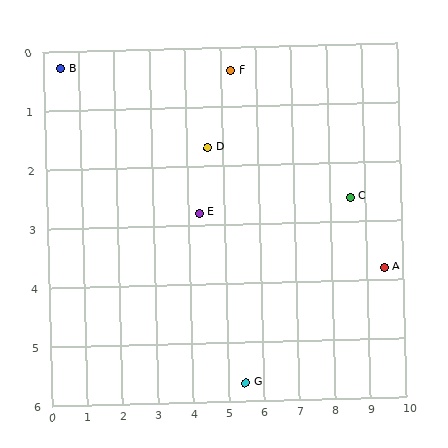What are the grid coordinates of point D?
Point D is at approximately (4.6, 1.7).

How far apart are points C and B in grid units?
Points C and B are about 8.4 grid units apart.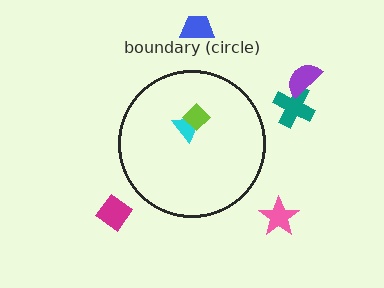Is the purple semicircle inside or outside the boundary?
Outside.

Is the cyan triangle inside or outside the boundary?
Inside.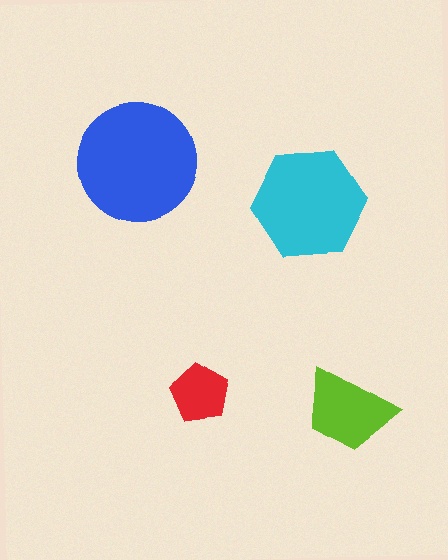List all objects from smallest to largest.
The red pentagon, the lime trapezoid, the cyan hexagon, the blue circle.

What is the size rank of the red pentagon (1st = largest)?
4th.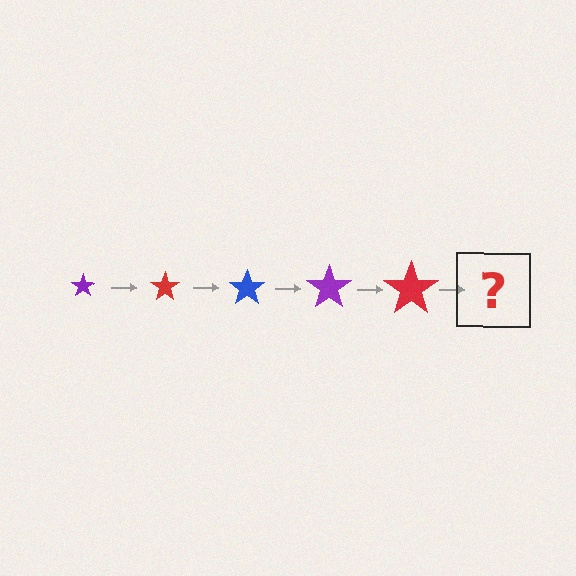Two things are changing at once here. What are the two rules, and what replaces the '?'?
The two rules are that the star grows larger each step and the color cycles through purple, red, and blue. The '?' should be a blue star, larger than the previous one.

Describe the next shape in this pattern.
It should be a blue star, larger than the previous one.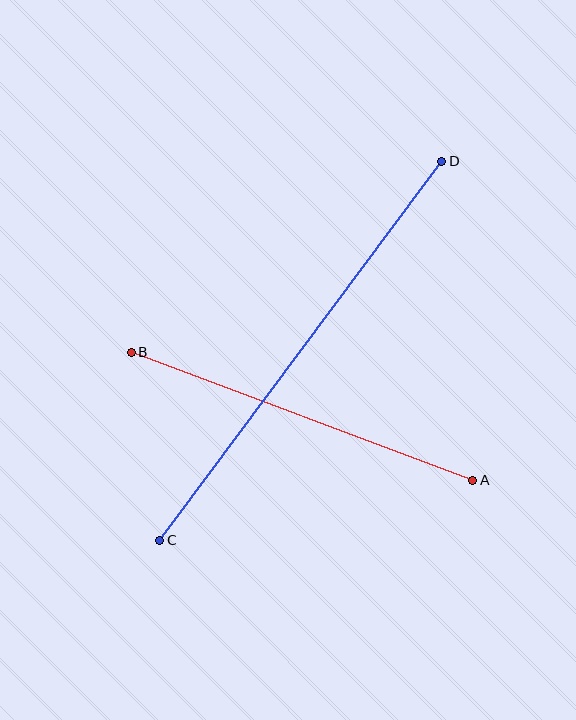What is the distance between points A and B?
The distance is approximately 364 pixels.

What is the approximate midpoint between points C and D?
The midpoint is at approximately (301, 351) pixels.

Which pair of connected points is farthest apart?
Points C and D are farthest apart.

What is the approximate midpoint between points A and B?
The midpoint is at approximately (302, 416) pixels.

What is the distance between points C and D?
The distance is approximately 472 pixels.